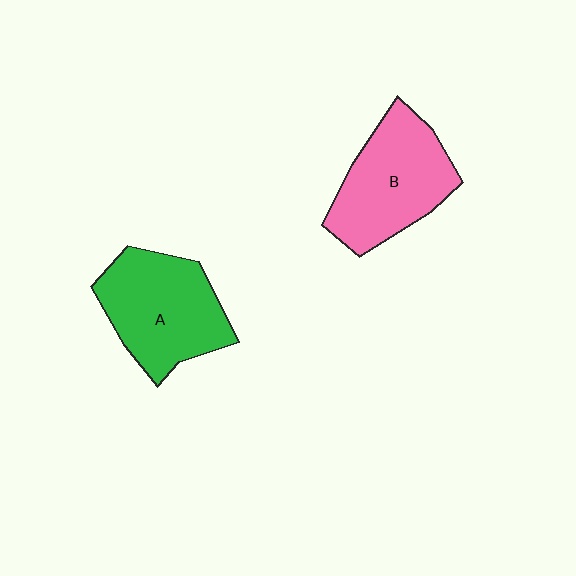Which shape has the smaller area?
Shape B (pink).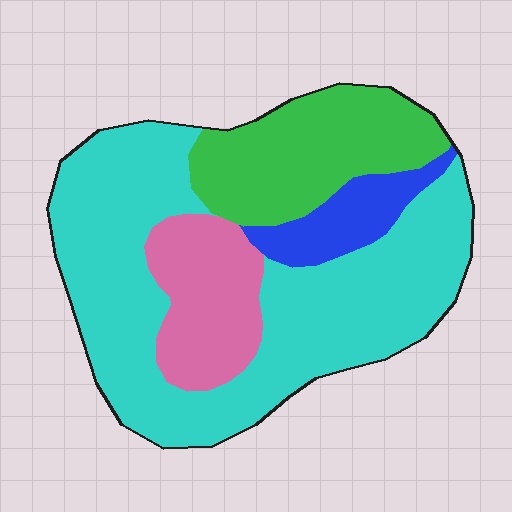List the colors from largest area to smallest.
From largest to smallest: cyan, green, pink, blue.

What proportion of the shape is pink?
Pink takes up less than a sixth of the shape.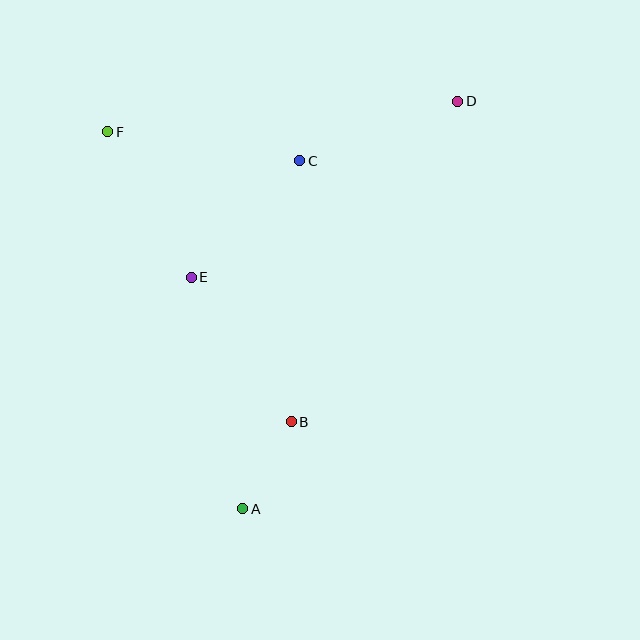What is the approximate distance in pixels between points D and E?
The distance between D and E is approximately 319 pixels.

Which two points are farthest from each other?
Points A and D are farthest from each other.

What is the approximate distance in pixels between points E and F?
The distance between E and F is approximately 167 pixels.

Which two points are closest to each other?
Points A and B are closest to each other.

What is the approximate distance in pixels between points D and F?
The distance between D and F is approximately 351 pixels.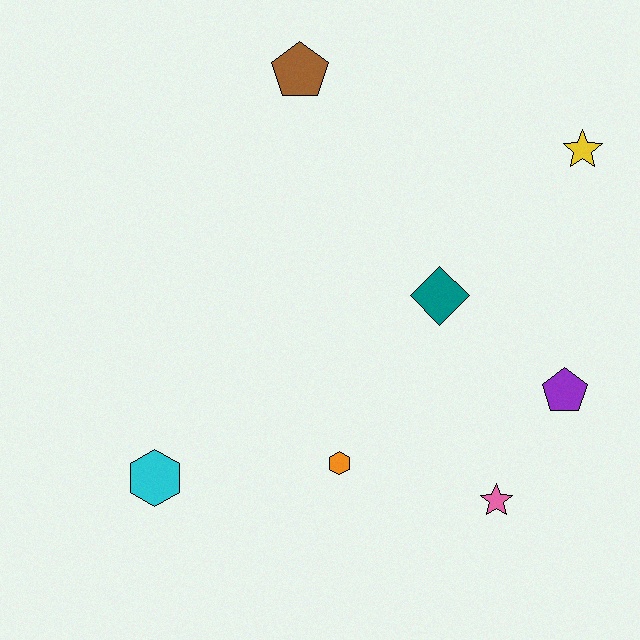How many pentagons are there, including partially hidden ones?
There are 2 pentagons.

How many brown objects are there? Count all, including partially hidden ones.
There is 1 brown object.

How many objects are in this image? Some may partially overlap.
There are 7 objects.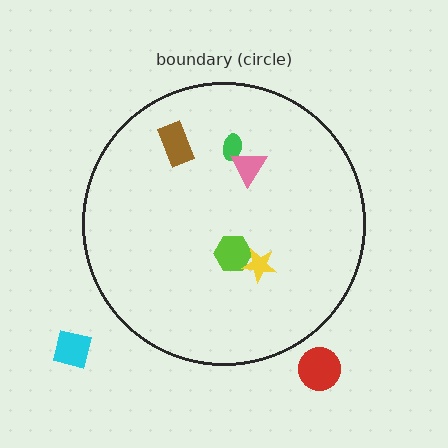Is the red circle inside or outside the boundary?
Outside.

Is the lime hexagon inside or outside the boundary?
Inside.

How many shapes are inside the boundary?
5 inside, 2 outside.